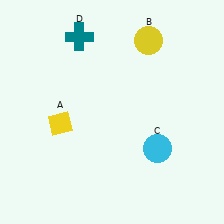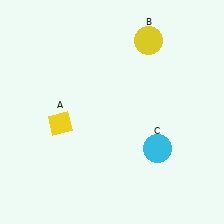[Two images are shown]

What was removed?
The teal cross (D) was removed in Image 2.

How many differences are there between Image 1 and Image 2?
There is 1 difference between the two images.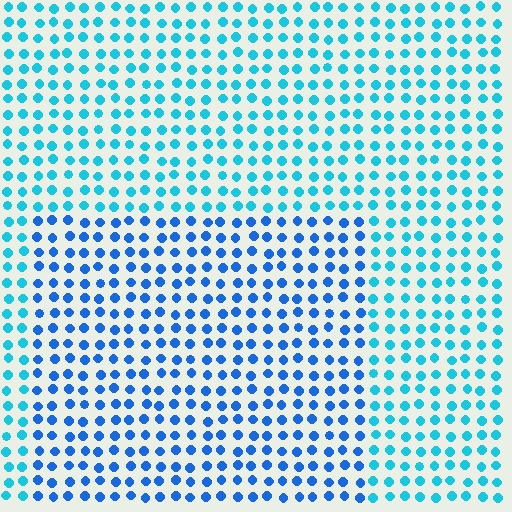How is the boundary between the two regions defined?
The boundary is defined purely by a slight shift in hue (about 29 degrees). Spacing, size, and orientation are identical on both sides.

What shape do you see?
I see a rectangle.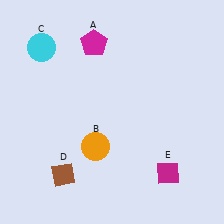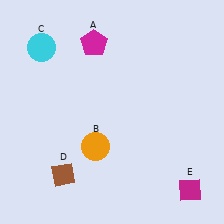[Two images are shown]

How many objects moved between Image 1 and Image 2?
1 object moved between the two images.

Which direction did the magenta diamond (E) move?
The magenta diamond (E) moved right.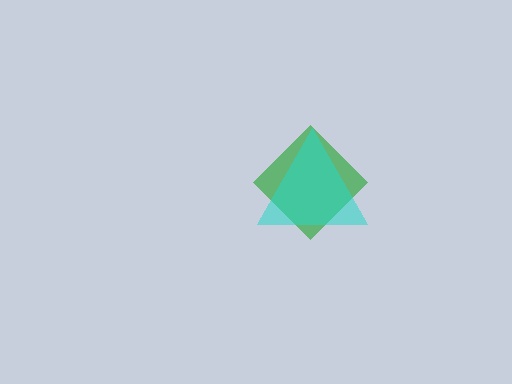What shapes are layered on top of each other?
The layered shapes are: a green diamond, a cyan triangle.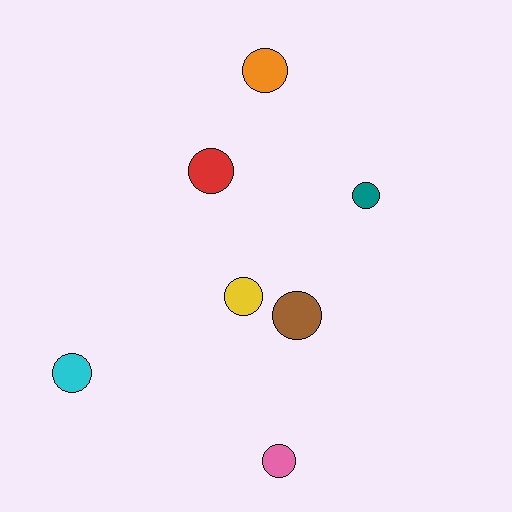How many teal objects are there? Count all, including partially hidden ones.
There is 1 teal object.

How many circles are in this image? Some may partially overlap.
There are 7 circles.